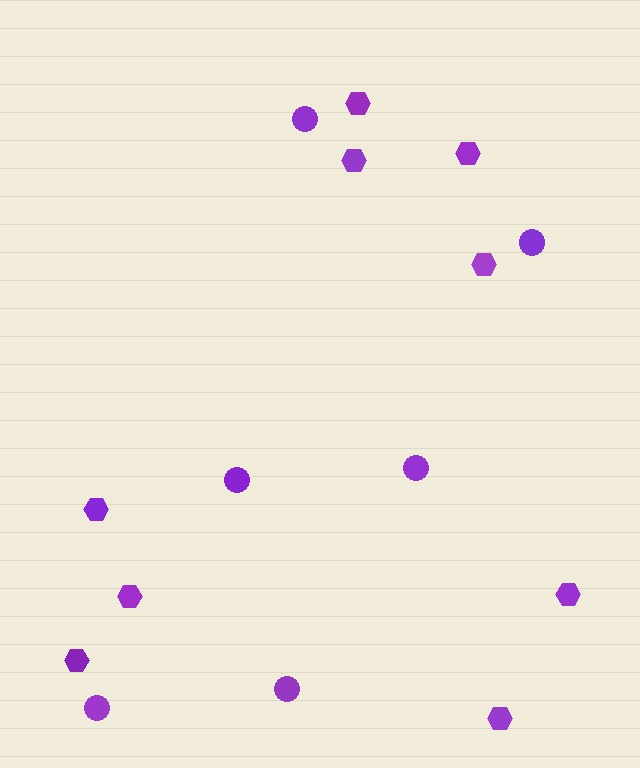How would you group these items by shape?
There are 2 groups: one group of circles (6) and one group of hexagons (9).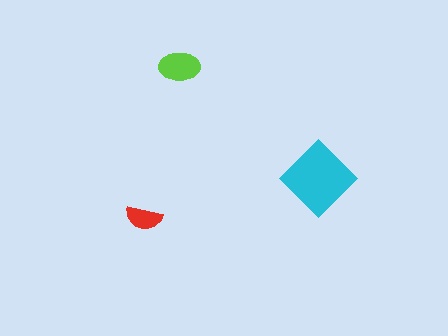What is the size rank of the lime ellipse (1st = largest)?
2nd.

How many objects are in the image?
There are 3 objects in the image.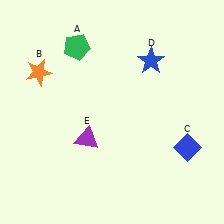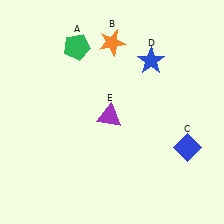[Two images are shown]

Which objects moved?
The objects that moved are: the orange star (B), the purple triangle (E).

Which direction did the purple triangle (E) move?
The purple triangle (E) moved right.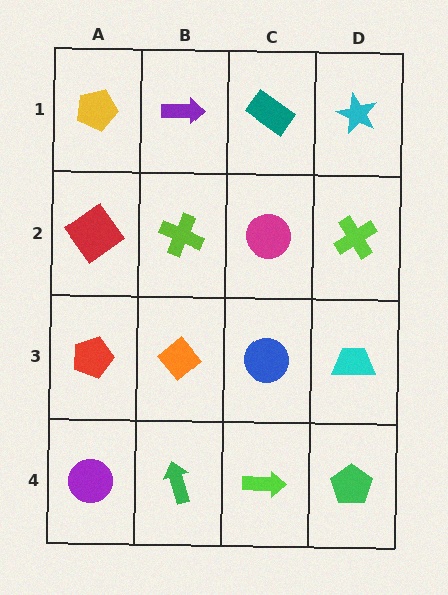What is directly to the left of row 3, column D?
A blue circle.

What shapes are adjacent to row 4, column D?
A cyan trapezoid (row 3, column D), a lime arrow (row 4, column C).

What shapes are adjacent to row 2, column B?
A purple arrow (row 1, column B), an orange diamond (row 3, column B), a red diamond (row 2, column A), a magenta circle (row 2, column C).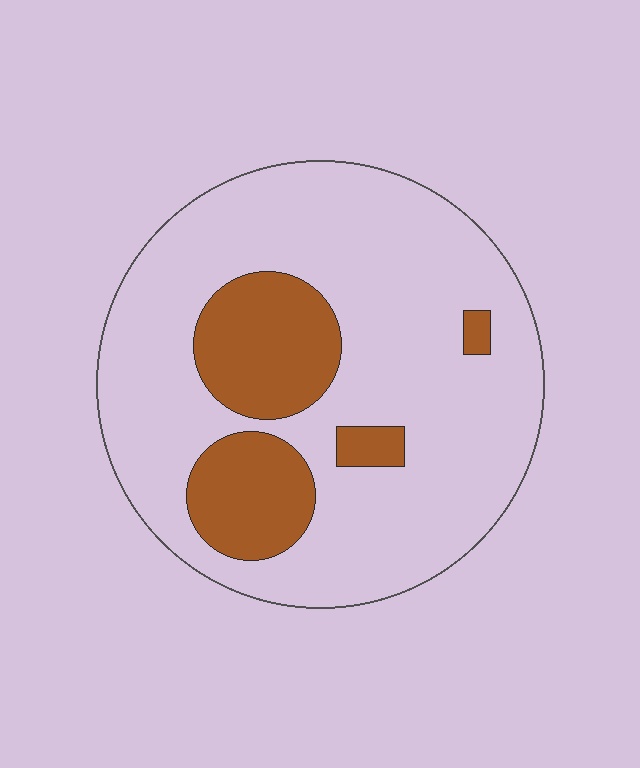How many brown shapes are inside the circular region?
4.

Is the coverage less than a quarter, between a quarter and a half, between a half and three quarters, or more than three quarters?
Less than a quarter.